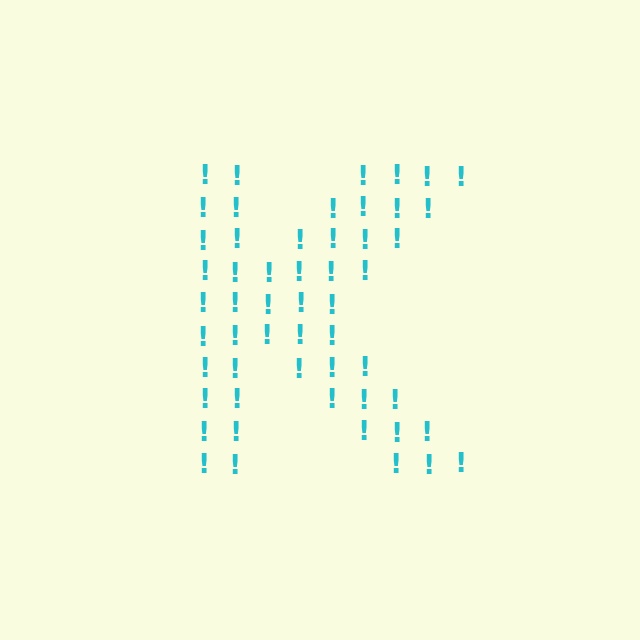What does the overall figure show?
The overall figure shows the letter K.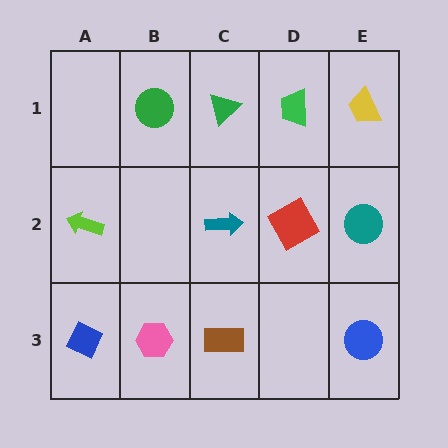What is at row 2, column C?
A teal arrow.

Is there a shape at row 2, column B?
No, that cell is empty.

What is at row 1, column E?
A yellow trapezoid.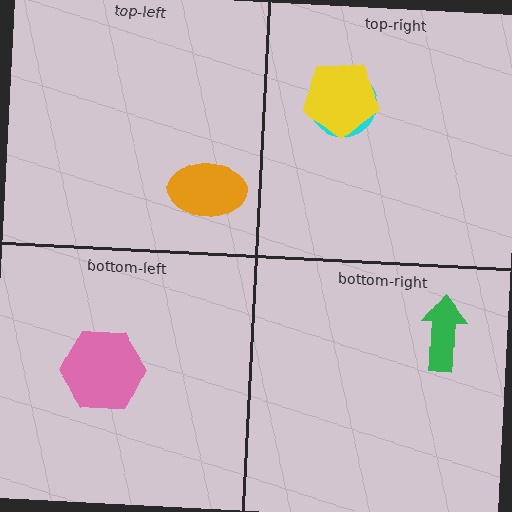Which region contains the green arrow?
The bottom-right region.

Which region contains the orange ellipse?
The top-left region.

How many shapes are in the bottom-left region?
1.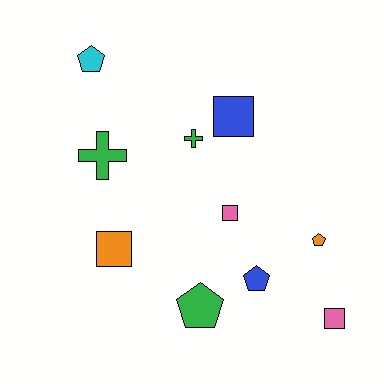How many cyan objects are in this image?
There is 1 cyan object.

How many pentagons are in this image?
There are 4 pentagons.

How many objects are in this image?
There are 10 objects.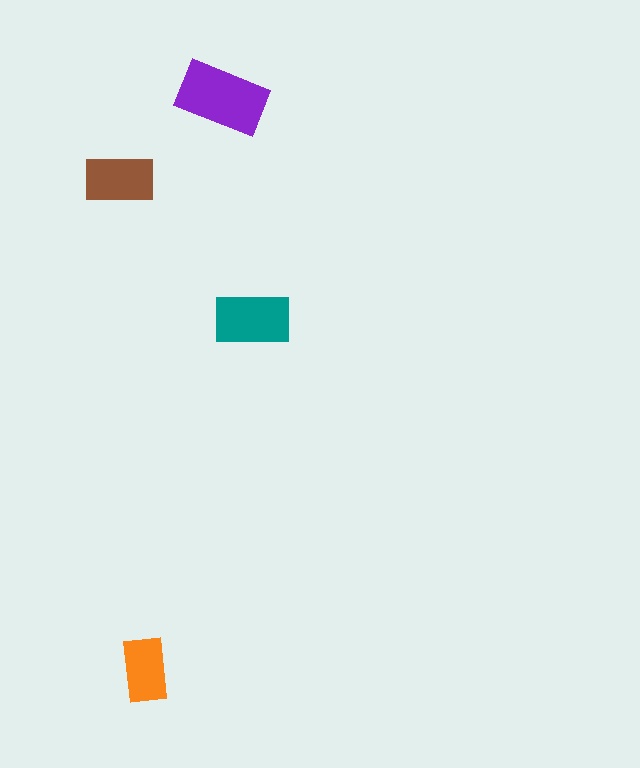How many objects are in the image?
There are 4 objects in the image.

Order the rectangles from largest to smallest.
the purple one, the teal one, the brown one, the orange one.